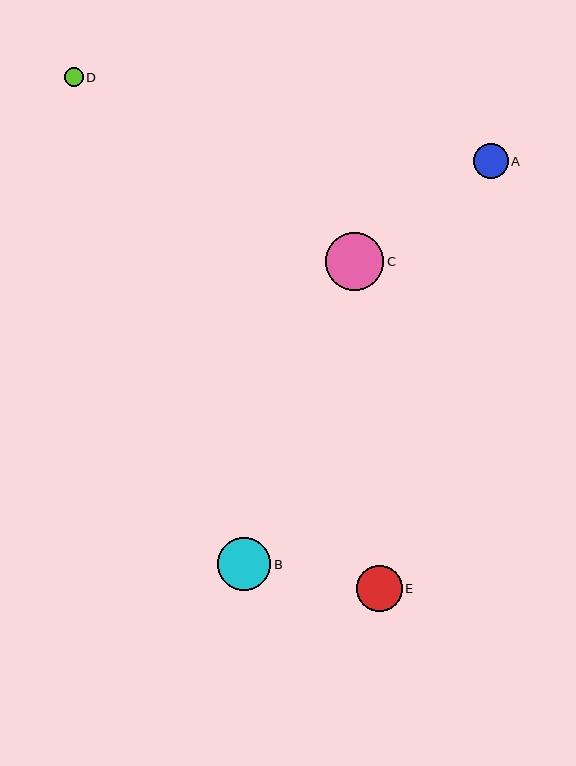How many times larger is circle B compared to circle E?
Circle B is approximately 1.2 times the size of circle E.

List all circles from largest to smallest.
From largest to smallest: C, B, E, A, D.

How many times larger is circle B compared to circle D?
Circle B is approximately 2.8 times the size of circle D.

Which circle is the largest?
Circle C is the largest with a size of approximately 58 pixels.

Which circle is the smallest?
Circle D is the smallest with a size of approximately 19 pixels.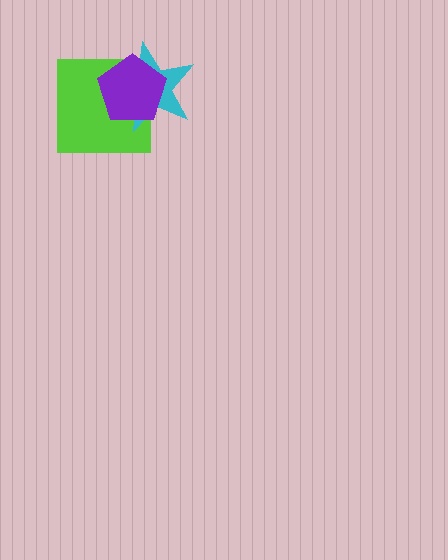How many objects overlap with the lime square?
2 objects overlap with the lime square.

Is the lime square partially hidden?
Yes, it is partially covered by another shape.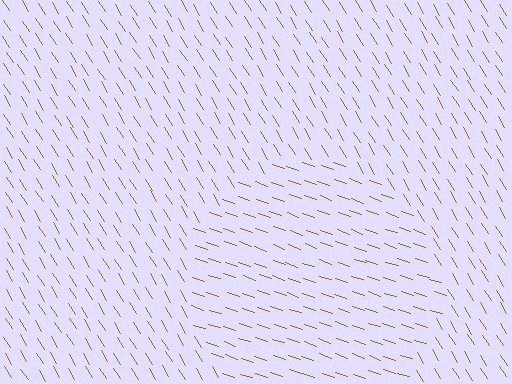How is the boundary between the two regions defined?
The boundary is defined purely by a change in line orientation (approximately 39 degrees difference). All lines are the same color and thickness.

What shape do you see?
I see a circle.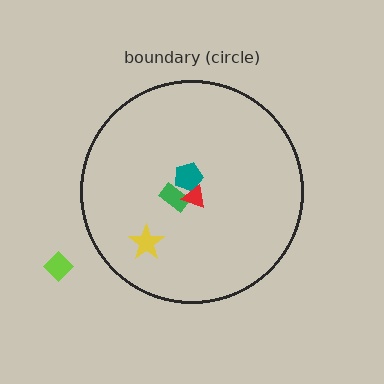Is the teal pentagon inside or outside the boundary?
Inside.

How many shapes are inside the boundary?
4 inside, 1 outside.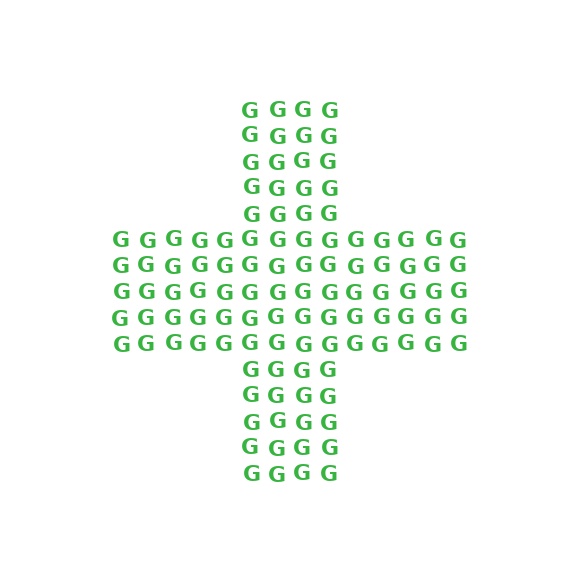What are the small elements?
The small elements are letter G's.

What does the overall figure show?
The overall figure shows a cross.